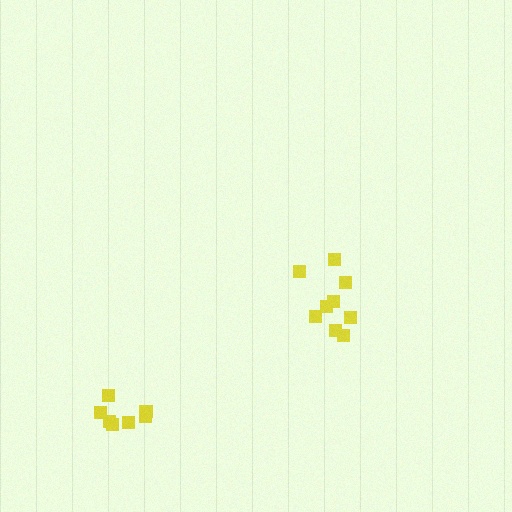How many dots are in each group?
Group 1: 7 dots, Group 2: 9 dots (16 total).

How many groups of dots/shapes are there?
There are 2 groups.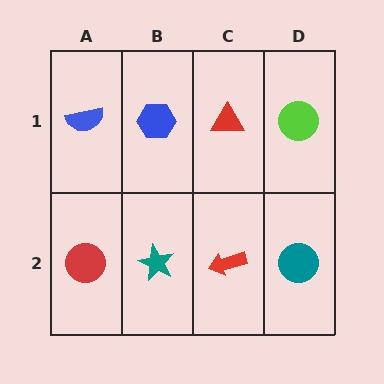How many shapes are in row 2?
4 shapes.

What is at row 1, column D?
A lime circle.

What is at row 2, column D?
A teal circle.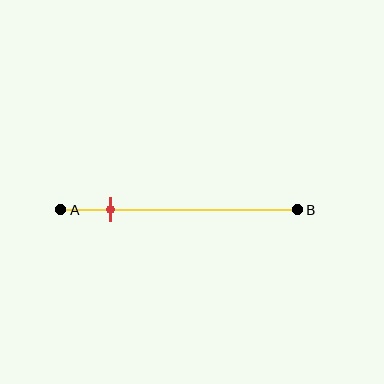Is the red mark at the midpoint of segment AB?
No, the mark is at about 20% from A, not at the 50% midpoint.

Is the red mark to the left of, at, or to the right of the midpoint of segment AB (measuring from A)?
The red mark is to the left of the midpoint of segment AB.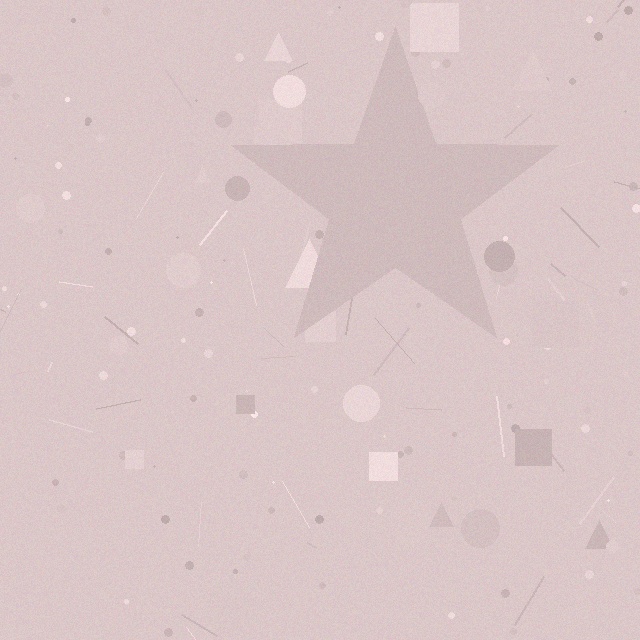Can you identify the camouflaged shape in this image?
The camouflaged shape is a star.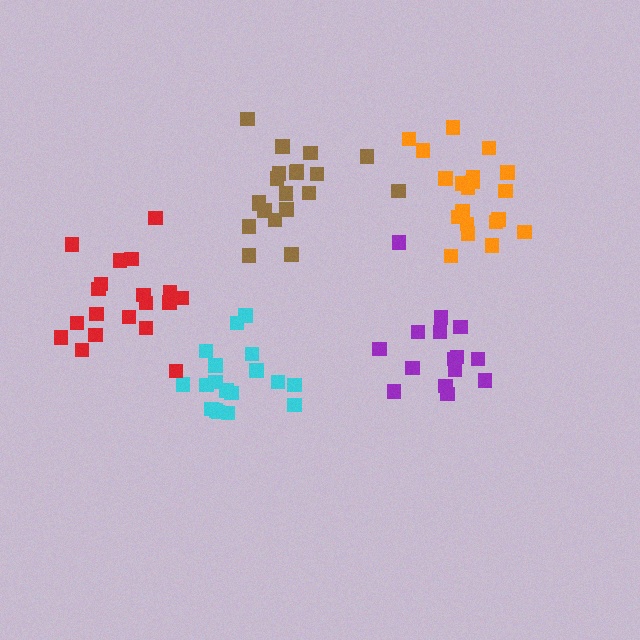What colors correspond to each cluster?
The clusters are colored: purple, orange, cyan, brown, red.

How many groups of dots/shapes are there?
There are 5 groups.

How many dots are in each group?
Group 1: 15 dots, Group 2: 20 dots, Group 3: 18 dots, Group 4: 20 dots, Group 5: 19 dots (92 total).